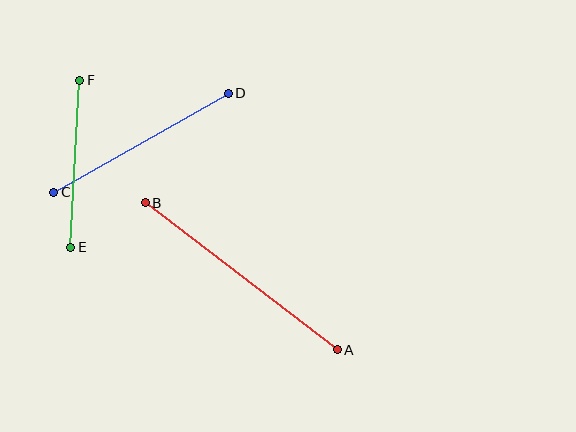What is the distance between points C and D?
The distance is approximately 201 pixels.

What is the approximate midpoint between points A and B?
The midpoint is at approximately (241, 276) pixels.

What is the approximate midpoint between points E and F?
The midpoint is at approximately (75, 164) pixels.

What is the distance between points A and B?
The distance is approximately 242 pixels.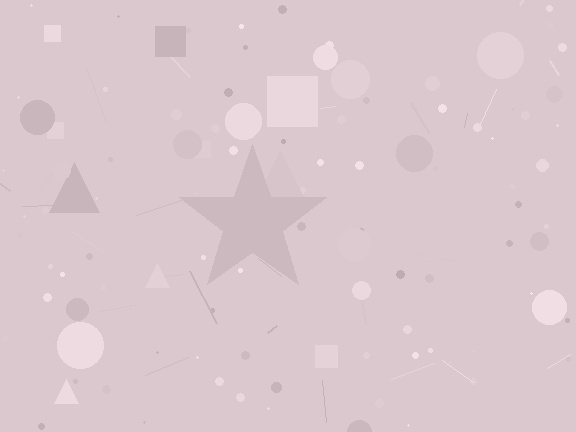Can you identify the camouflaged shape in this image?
The camouflaged shape is a star.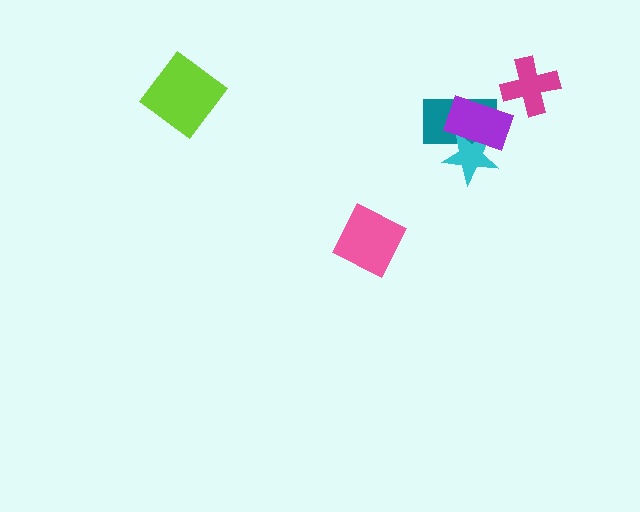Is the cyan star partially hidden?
Yes, it is partially covered by another shape.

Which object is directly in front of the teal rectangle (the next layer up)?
The cyan star is directly in front of the teal rectangle.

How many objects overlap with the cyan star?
2 objects overlap with the cyan star.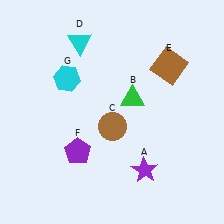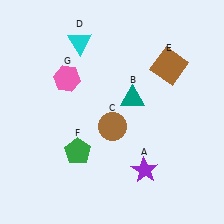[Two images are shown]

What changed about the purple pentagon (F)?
In Image 1, F is purple. In Image 2, it changed to green.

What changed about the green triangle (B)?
In Image 1, B is green. In Image 2, it changed to teal.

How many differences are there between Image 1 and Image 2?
There are 3 differences between the two images.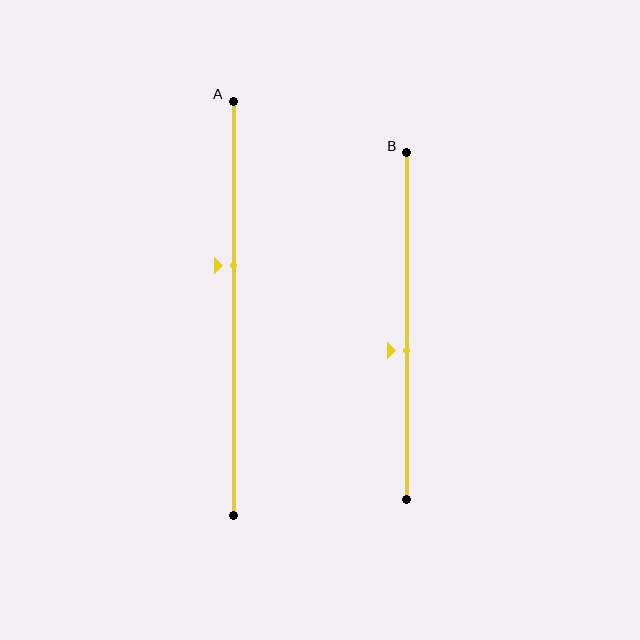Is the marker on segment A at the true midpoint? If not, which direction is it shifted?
No, the marker on segment A is shifted upward by about 10% of the segment length.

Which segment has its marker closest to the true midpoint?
Segment B has its marker closest to the true midpoint.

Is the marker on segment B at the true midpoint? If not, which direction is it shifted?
No, the marker on segment B is shifted downward by about 7% of the segment length.